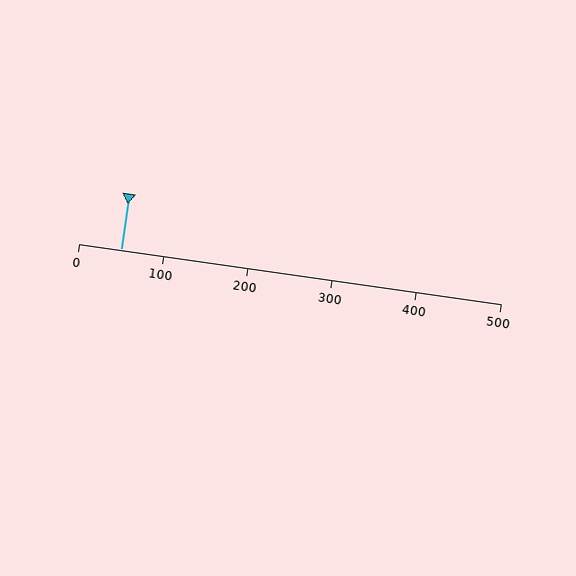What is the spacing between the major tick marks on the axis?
The major ticks are spaced 100 apart.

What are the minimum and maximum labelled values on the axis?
The axis runs from 0 to 500.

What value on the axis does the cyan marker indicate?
The marker indicates approximately 50.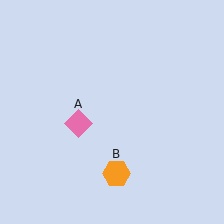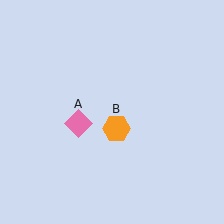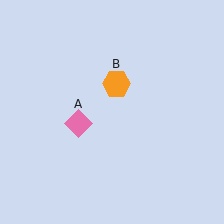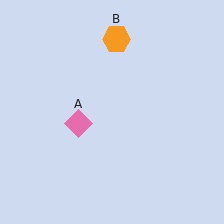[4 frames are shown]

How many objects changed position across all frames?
1 object changed position: orange hexagon (object B).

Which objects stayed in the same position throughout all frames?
Pink diamond (object A) remained stationary.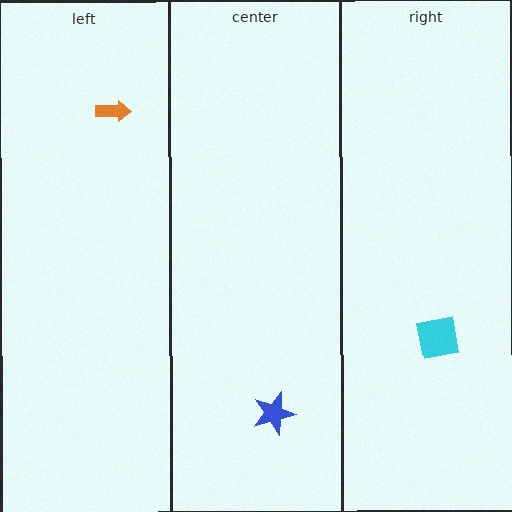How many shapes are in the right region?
1.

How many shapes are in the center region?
1.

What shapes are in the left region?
The orange arrow.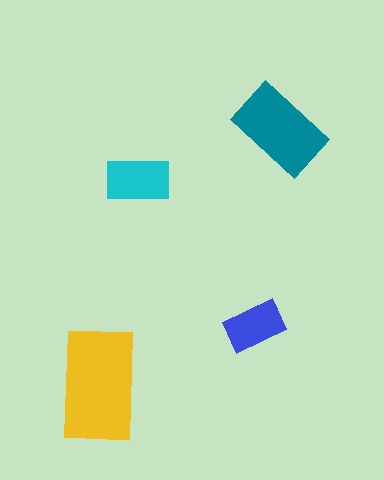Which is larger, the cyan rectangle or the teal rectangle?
The teal one.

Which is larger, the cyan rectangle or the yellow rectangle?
The yellow one.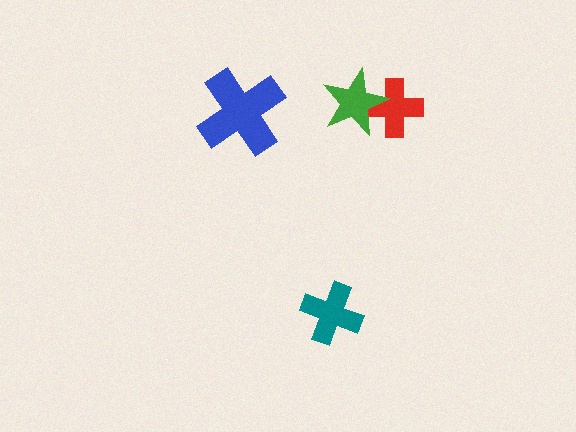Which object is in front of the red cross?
The green star is in front of the red cross.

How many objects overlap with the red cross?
1 object overlaps with the red cross.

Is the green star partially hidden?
No, no other shape covers it.